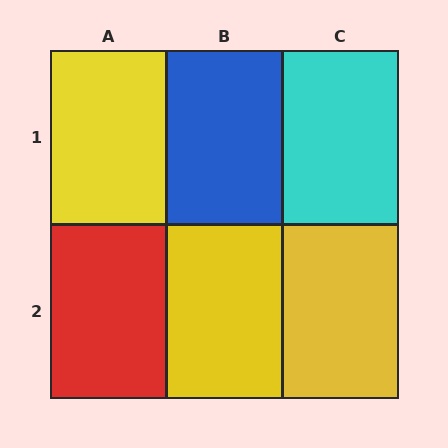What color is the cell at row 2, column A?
Red.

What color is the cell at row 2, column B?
Yellow.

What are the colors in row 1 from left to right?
Yellow, blue, cyan.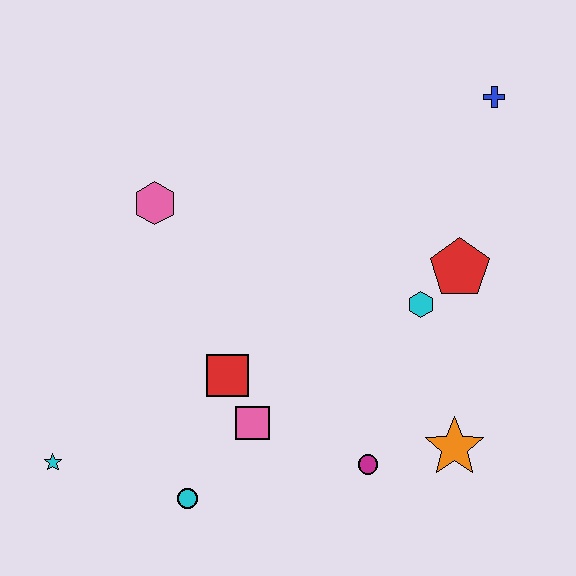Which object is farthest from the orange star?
The cyan star is farthest from the orange star.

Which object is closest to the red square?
The pink square is closest to the red square.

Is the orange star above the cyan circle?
Yes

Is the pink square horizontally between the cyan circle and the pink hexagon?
No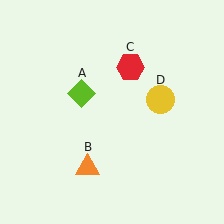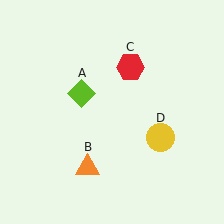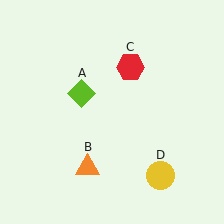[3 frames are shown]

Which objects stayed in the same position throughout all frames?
Lime diamond (object A) and orange triangle (object B) and red hexagon (object C) remained stationary.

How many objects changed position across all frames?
1 object changed position: yellow circle (object D).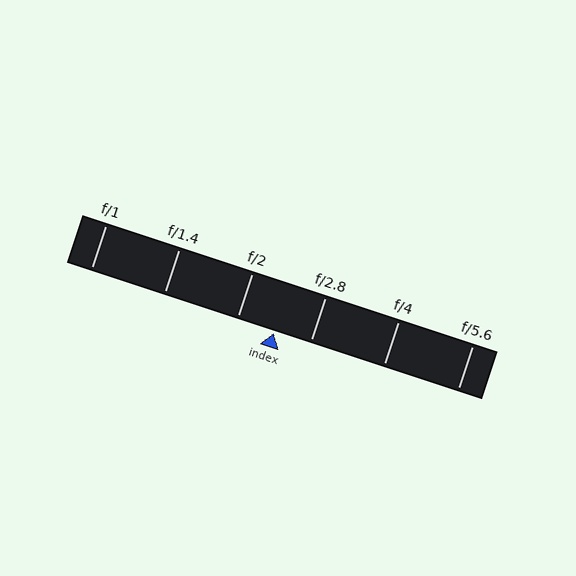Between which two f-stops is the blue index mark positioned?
The index mark is between f/2 and f/2.8.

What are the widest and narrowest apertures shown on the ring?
The widest aperture shown is f/1 and the narrowest is f/5.6.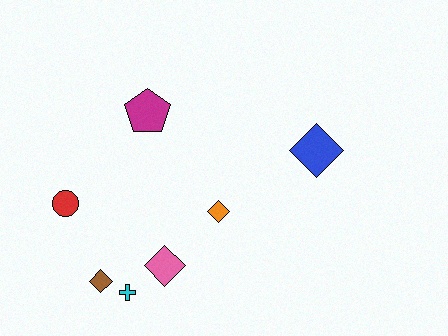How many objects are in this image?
There are 7 objects.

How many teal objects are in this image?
There are no teal objects.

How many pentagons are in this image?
There is 1 pentagon.